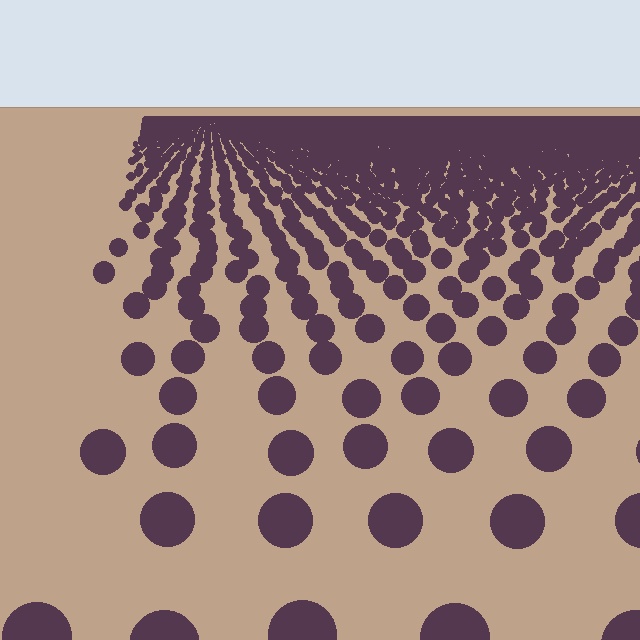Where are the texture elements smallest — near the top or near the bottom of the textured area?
Near the top.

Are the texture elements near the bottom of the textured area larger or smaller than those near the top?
Larger. Near the bottom, elements are closer to the viewer and appear at a bigger on-screen size.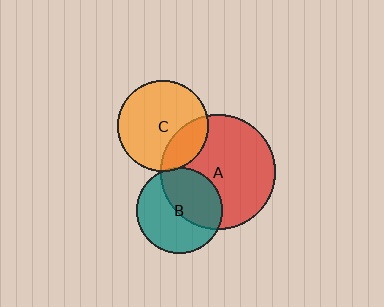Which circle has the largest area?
Circle A (red).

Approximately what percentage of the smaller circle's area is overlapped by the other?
Approximately 25%.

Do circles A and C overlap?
Yes.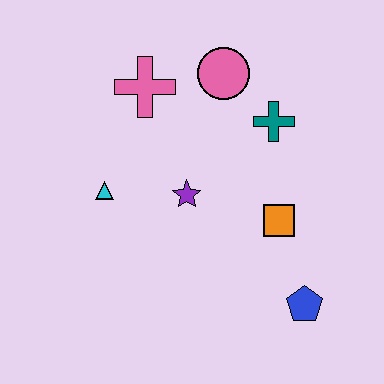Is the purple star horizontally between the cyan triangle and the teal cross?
Yes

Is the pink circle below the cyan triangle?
No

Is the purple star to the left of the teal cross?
Yes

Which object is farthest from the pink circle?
The blue pentagon is farthest from the pink circle.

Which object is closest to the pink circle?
The teal cross is closest to the pink circle.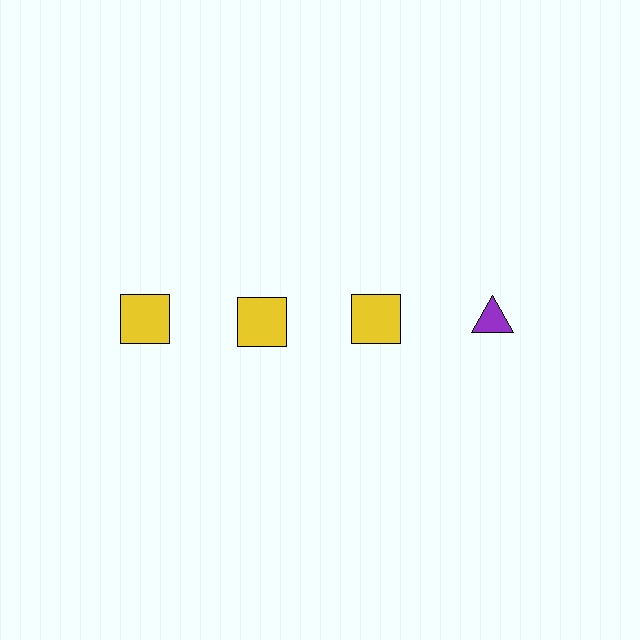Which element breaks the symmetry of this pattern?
The purple triangle in the top row, second from right column breaks the symmetry. All other shapes are yellow squares.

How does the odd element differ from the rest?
It differs in both color (purple instead of yellow) and shape (triangle instead of square).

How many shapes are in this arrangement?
There are 4 shapes arranged in a grid pattern.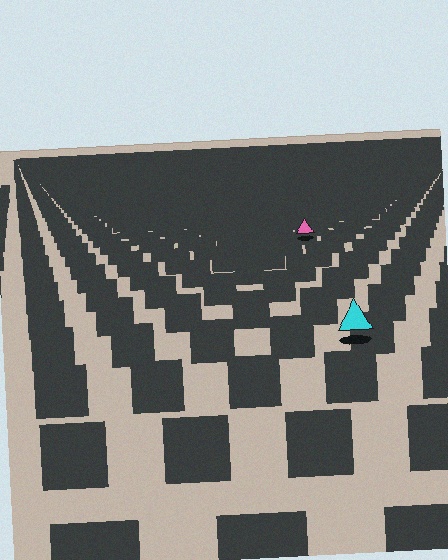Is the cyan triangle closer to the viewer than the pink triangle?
Yes. The cyan triangle is closer — you can tell from the texture gradient: the ground texture is coarser near it.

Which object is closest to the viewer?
The cyan triangle is closest. The texture marks near it are larger and more spread out.